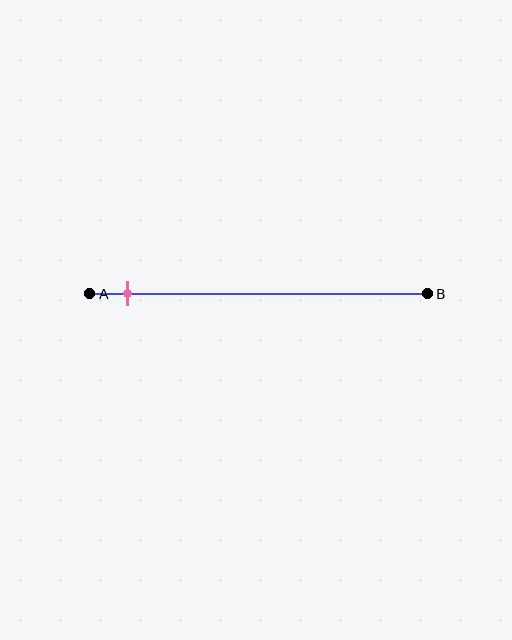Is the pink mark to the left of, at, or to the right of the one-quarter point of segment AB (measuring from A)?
The pink mark is to the left of the one-quarter point of segment AB.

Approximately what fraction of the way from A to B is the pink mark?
The pink mark is approximately 10% of the way from A to B.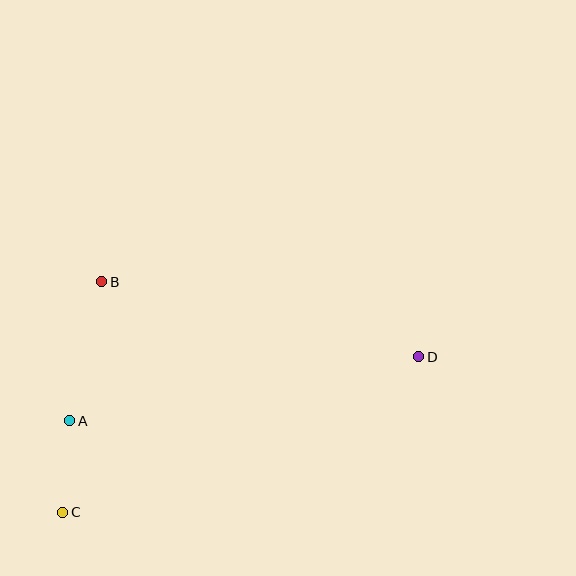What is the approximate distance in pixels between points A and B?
The distance between A and B is approximately 142 pixels.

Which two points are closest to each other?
Points A and C are closest to each other.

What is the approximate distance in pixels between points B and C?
The distance between B and C is approximately 234 pixels.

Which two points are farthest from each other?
Points C and D are farthest from each other.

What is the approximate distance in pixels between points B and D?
The distance between B and D is approximately 326 pixels.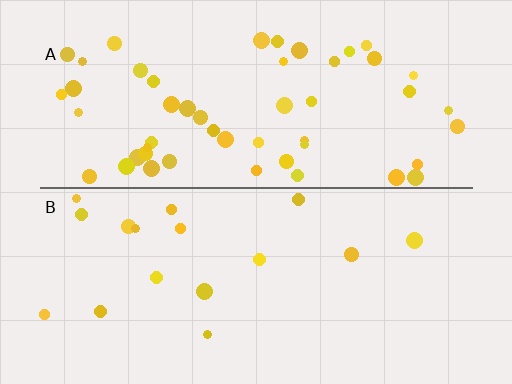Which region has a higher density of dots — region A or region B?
A (the top).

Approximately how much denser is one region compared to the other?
Approximately 3.1× — region A over region B.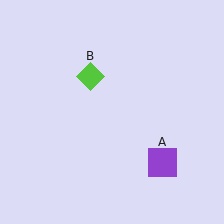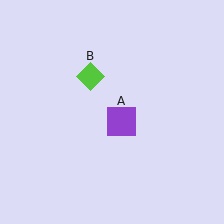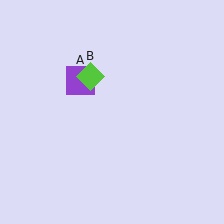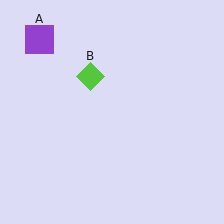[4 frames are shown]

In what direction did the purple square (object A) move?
The purple square (object A) moved up and to the left.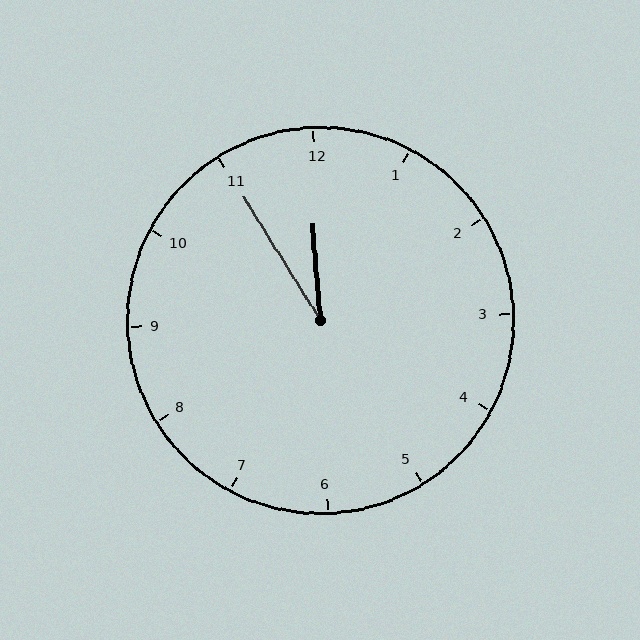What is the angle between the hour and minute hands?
Approximately 28 degrees.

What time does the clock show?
11:55.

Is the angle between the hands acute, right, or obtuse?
It is acute.